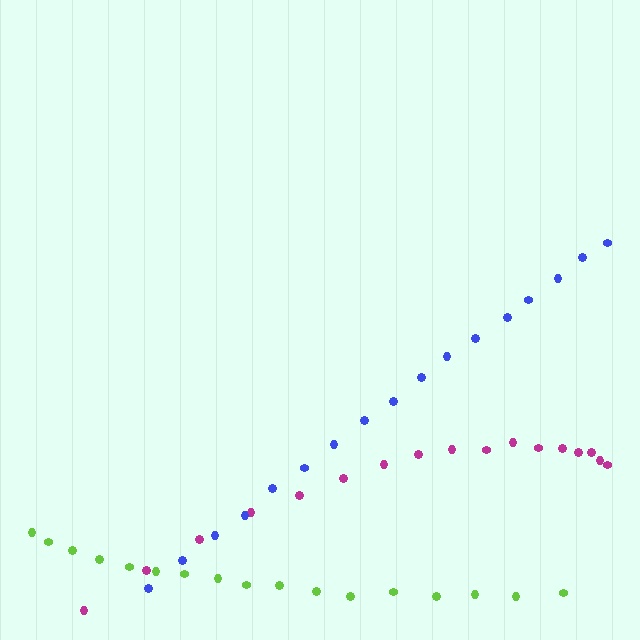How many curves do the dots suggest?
There are 3 distinct paths.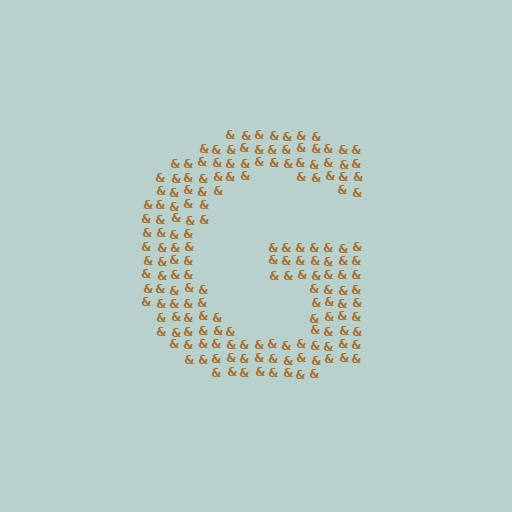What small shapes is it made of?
It is made of small ampersands.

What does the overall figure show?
The overall figure shows the letter G.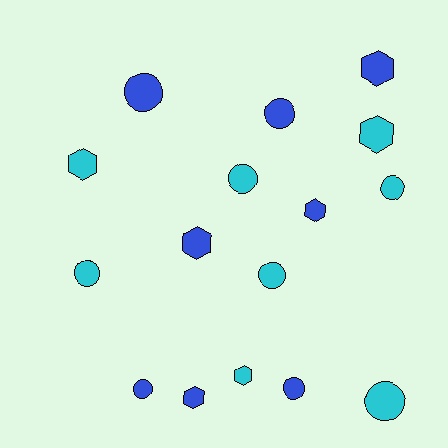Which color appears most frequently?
Blue, with 8 objects.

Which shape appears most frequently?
Circle, with 9 objects.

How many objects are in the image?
There are 16 objects.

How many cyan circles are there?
There are 5 cyan circles.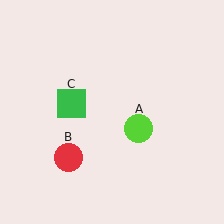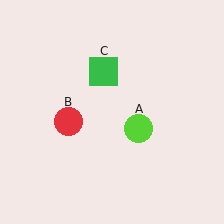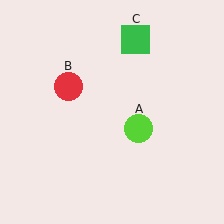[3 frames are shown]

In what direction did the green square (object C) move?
The green square (object C) moved up and to the right.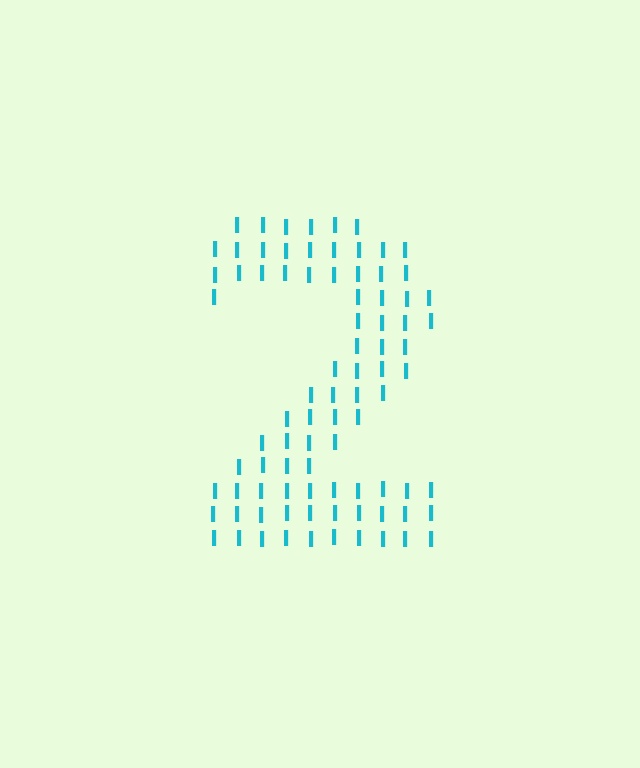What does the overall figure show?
The overall figure shows the digit 2.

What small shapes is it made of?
It is made of small letter I's.